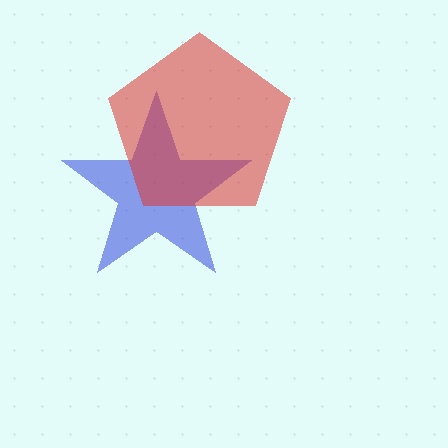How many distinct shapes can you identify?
There are 2 distinct shapes: a blue star, a red pentagon.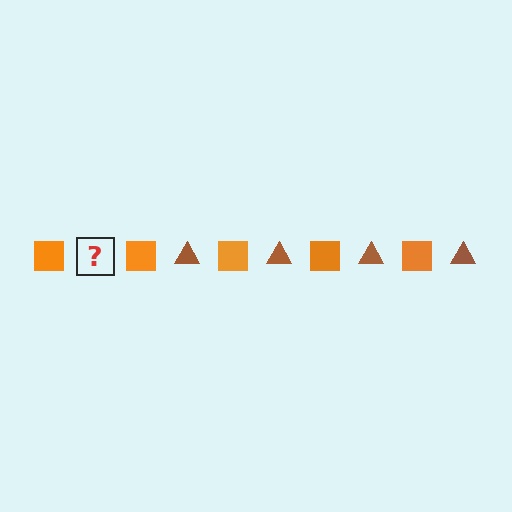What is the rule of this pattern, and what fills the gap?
The rule is that the pattern alternates between orange square and brown triangle. The gap should be filled with a brown triangle.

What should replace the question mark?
The question mark should be replaced with a brown triangle.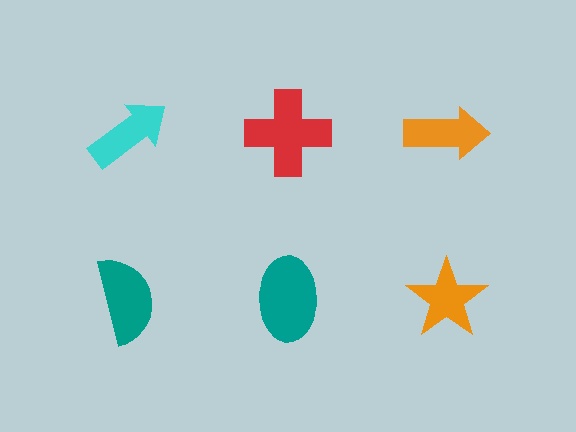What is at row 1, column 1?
A cyan arrow.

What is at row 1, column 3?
An orange arrow.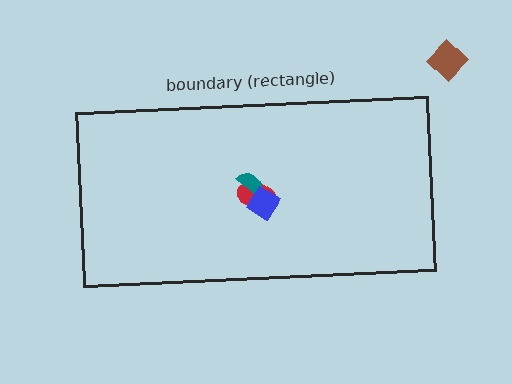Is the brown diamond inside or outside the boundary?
Outside.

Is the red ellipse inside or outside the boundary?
Inside.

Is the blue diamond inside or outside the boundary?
Inside.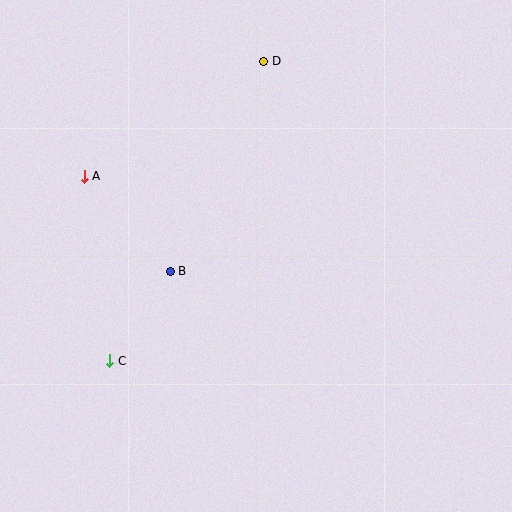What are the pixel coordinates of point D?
Point D is at (264, 61).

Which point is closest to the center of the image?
Point B at (170, 271) is closest to the center.